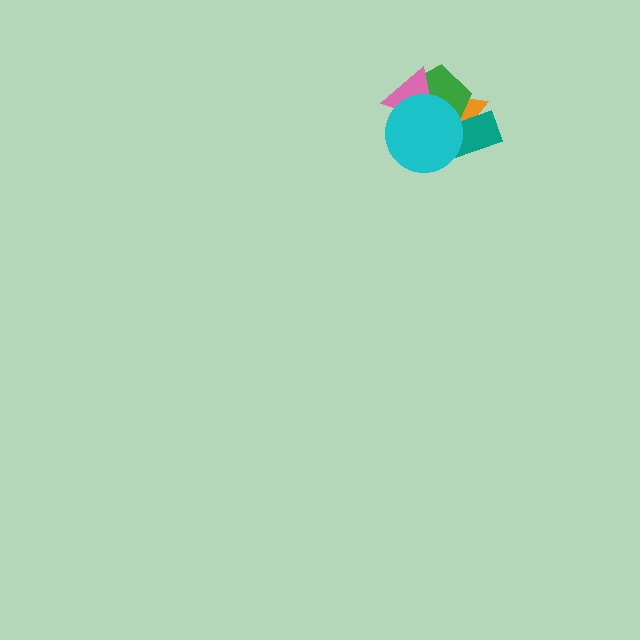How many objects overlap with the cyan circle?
4 objects overlap with the cyan circle.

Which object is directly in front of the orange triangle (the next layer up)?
The green pentagon is directly in front of the orange triangle.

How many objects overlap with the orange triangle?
4 objects overlap with the orange triangle.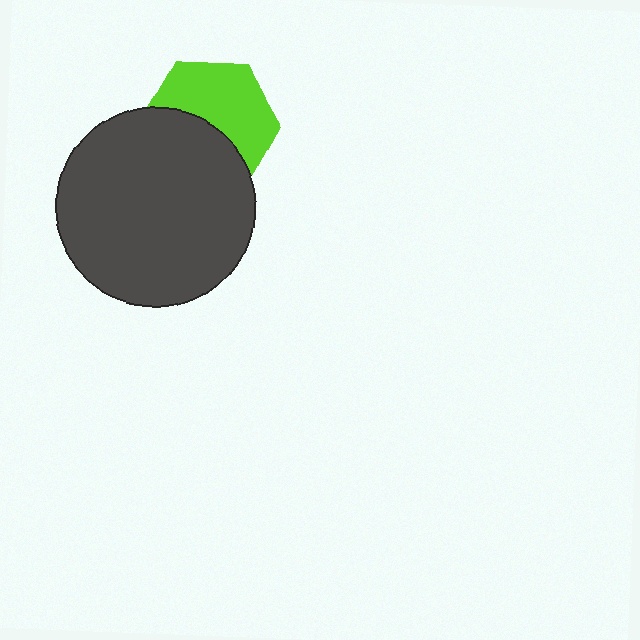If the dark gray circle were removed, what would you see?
You would see the complete lime hexagon.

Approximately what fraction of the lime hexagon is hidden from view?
Roughly 46% of the lime hexagon is hidden behind the dark gray circle.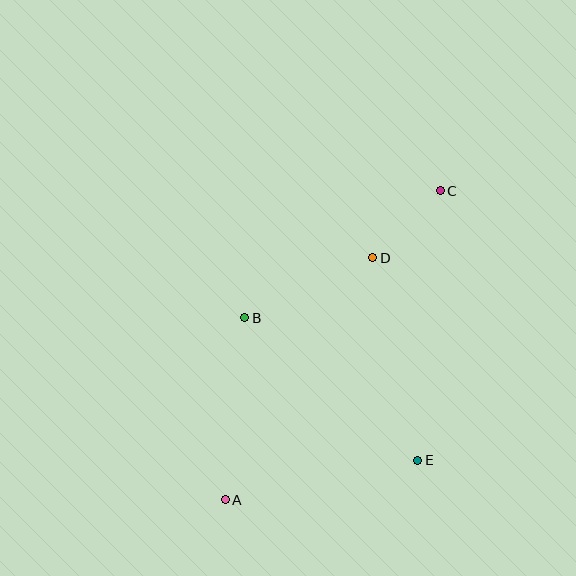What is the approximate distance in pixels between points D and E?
The distance between D and E is approximately 208 pixels.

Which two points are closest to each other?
Points C and D are closest to each other.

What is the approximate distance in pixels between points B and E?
The distance between B and E is approximately 224 pixels.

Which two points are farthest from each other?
Points A and C are farthest from each other.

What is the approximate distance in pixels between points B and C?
The distance between B and C is approximately 233 pixels.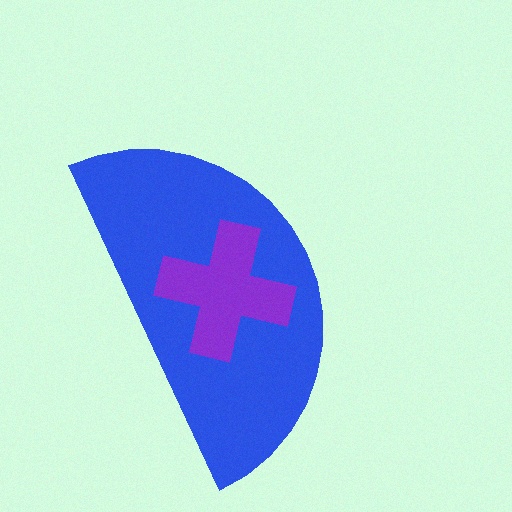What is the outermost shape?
The blue semicircle.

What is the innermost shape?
The purple cross.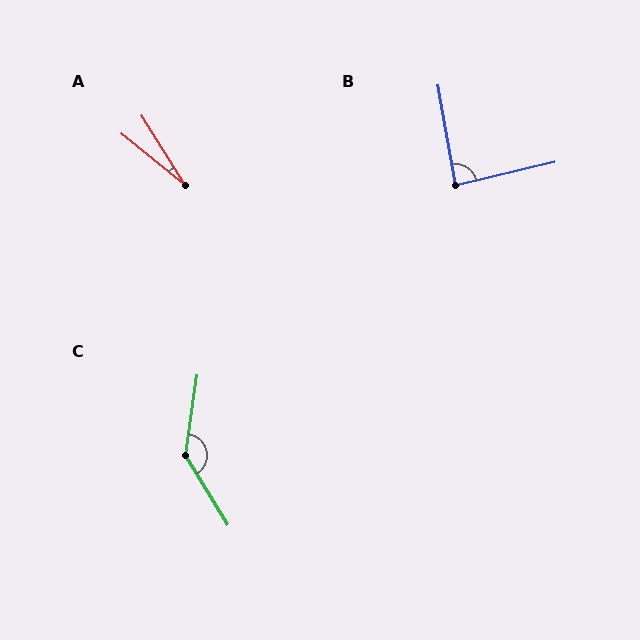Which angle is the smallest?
A, at approximately 19 degrees.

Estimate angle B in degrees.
Approximately 87 degrees.